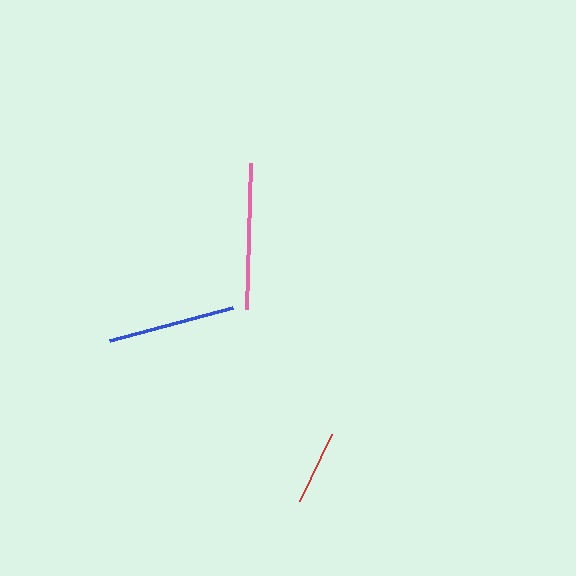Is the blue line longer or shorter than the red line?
The blue line is longer than the red line.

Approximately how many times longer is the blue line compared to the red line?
The blue line is approximately 1.7 times the length of the red line.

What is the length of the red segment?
The red segment is approximately 74 pixels long.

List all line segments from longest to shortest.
From longest to shortest: pink, blue, red.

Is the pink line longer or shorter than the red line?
The pink line is longer than the red line.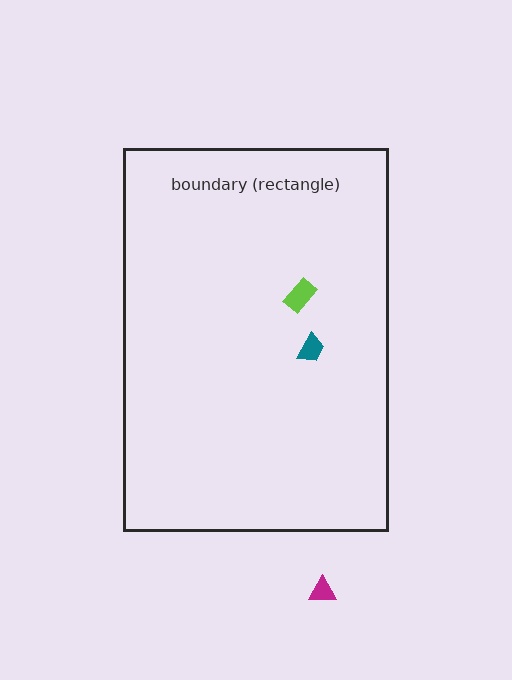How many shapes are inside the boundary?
2 inside, 1 outside.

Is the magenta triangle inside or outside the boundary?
Outside.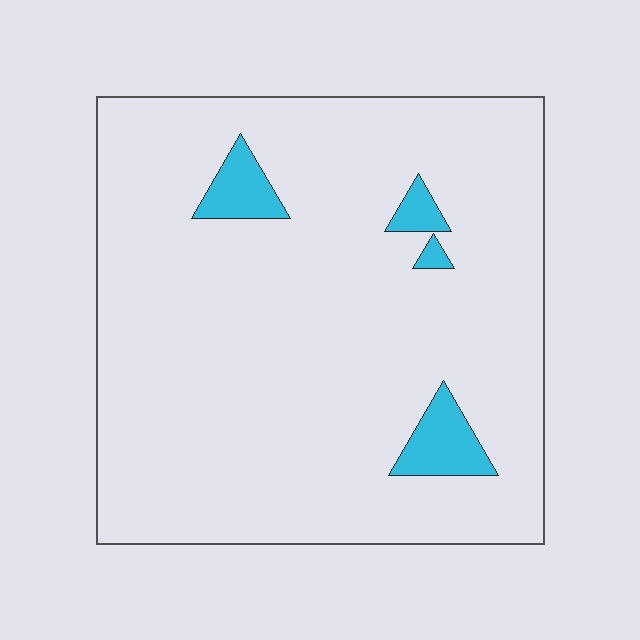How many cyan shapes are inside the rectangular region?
4.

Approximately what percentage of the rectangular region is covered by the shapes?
Approximately 5%.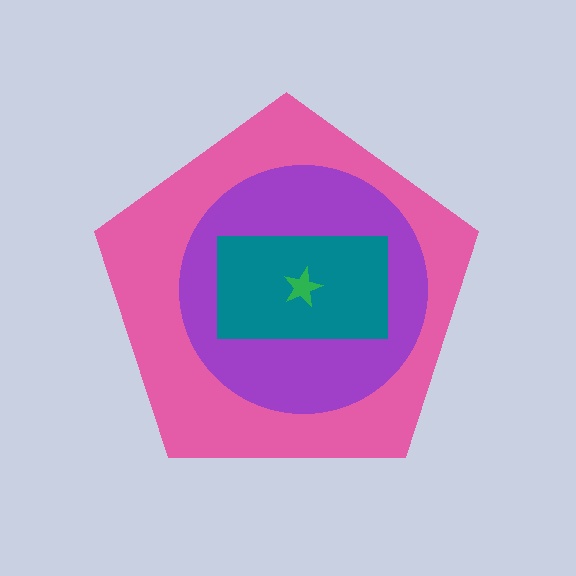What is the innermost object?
The green star.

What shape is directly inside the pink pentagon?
The purple circle.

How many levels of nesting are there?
4.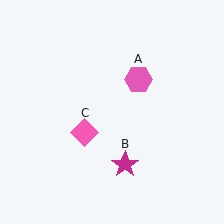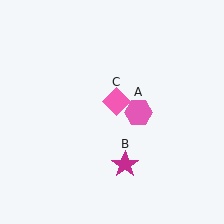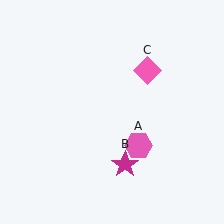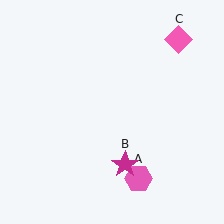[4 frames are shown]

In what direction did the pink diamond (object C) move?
The pink diamond (object C) moved up and to the right.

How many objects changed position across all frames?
2 objects changed position: pink hexagon (object A), pink diamond (object C).